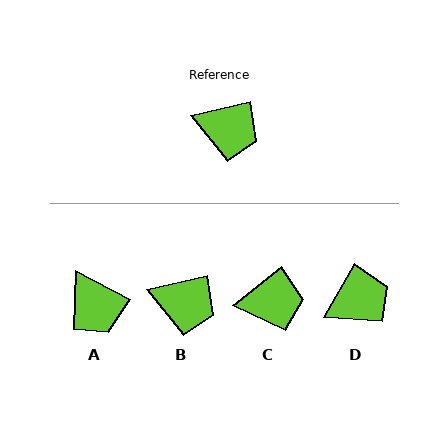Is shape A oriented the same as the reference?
No, it is off by about 41 degrees.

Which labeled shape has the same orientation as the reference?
B.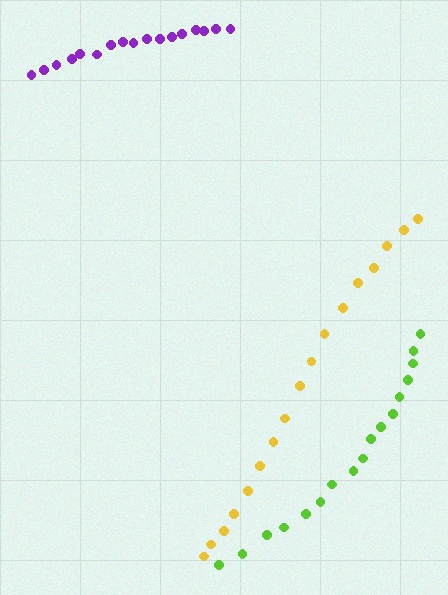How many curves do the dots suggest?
There are 3 distinct paths.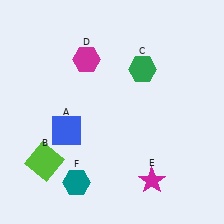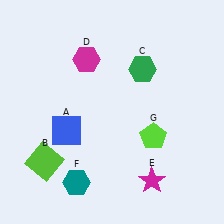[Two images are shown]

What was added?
A lime pentagon (G) was added in Image 2.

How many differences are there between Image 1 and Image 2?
There is 1 difference between the two images.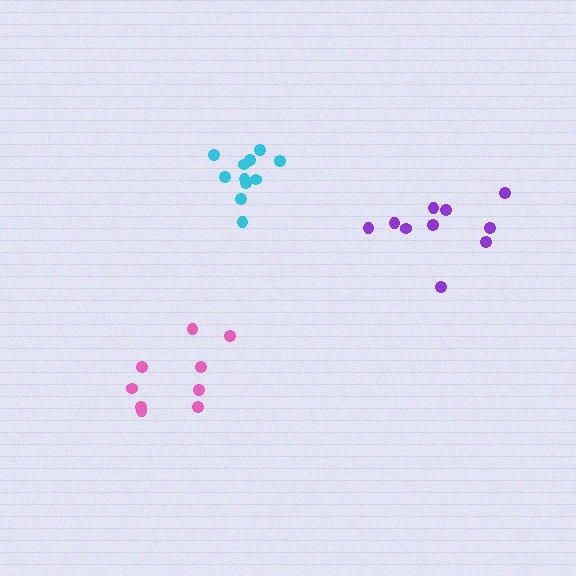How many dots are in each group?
Group 1: 9 dots, Group 2: 10 dots, Group 3: 11 dots (30 total).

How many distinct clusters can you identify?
There are 3 distinct clusters.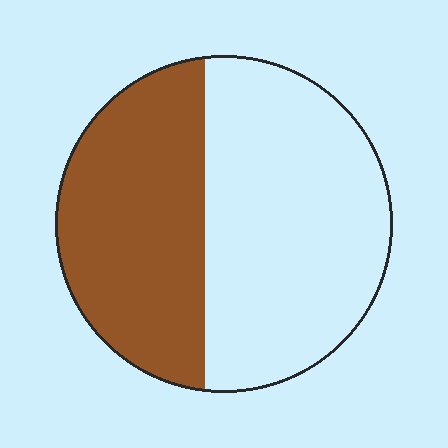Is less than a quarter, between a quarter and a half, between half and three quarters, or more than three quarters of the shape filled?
Between a quarter and a half.